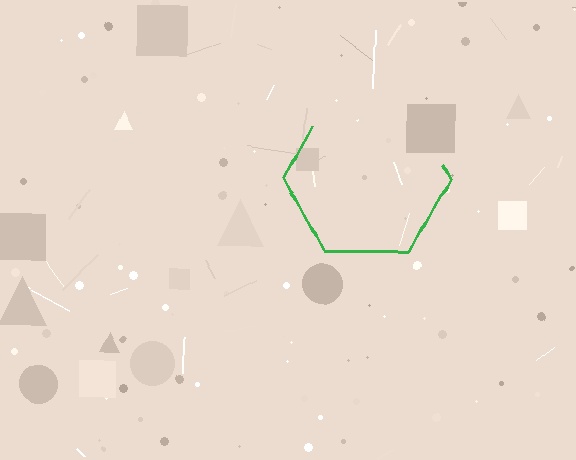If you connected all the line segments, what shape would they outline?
They would outline a hexagon.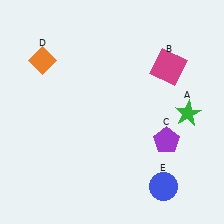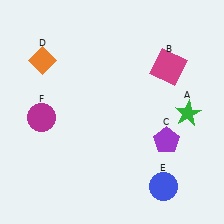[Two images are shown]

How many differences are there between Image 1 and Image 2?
There is 1 difference between the two images.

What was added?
A magenta circle (F) was added in Image 2.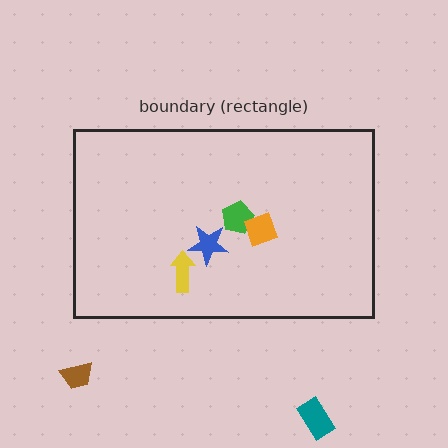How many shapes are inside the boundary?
4 inside, 2 outside.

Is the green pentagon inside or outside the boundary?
Inside.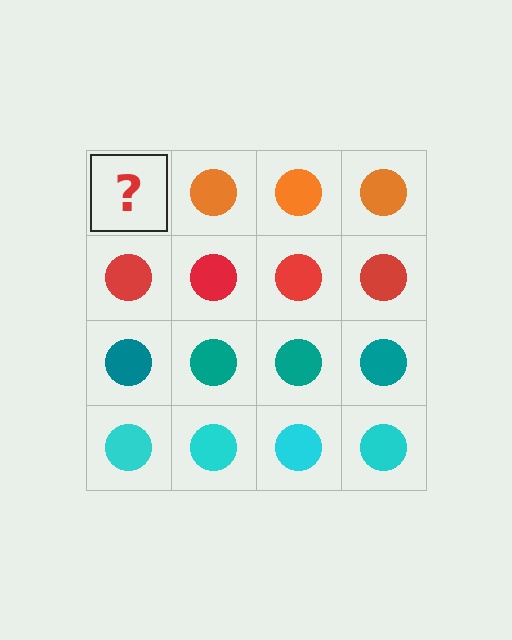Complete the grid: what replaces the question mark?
The question mark should be replaced with an orange circle.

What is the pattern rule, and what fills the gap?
The rule is that each row has a consistent color. The gap should be filled with an orange circle.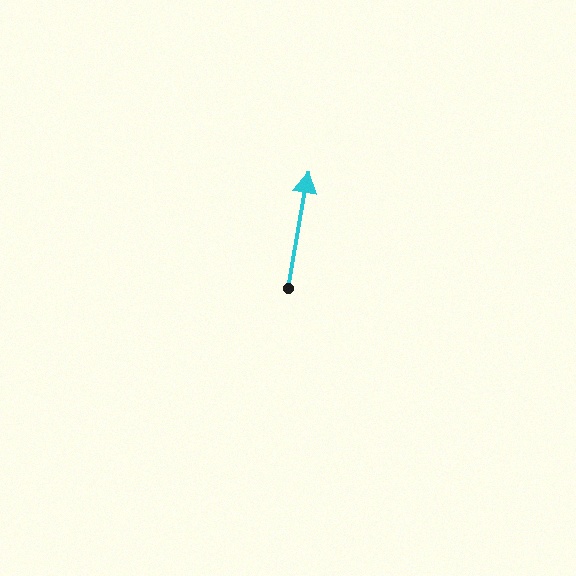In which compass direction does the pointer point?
North.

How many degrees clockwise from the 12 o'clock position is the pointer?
Approximately 10 degrees.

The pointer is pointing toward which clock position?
Roughly 12 o'clock.